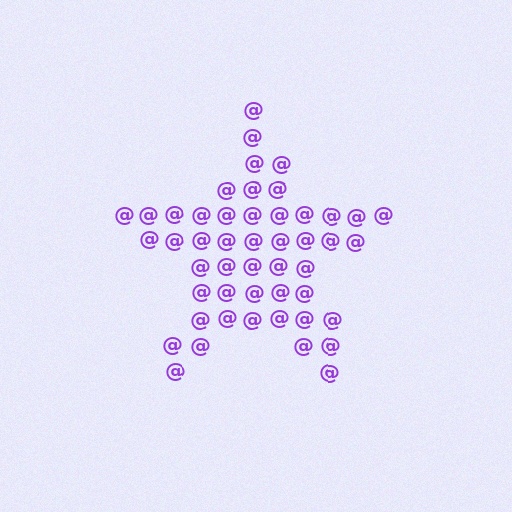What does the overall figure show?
The overall figure shows a star.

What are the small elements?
The small elements are at signs.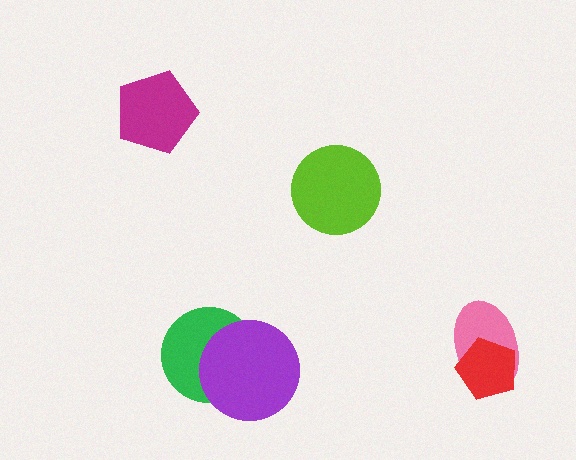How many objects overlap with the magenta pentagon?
0 objects overlap with the magenta pentagon.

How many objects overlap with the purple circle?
1 object overlaps with the purple circle.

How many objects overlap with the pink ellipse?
1 object overlaps with the pink ellipse.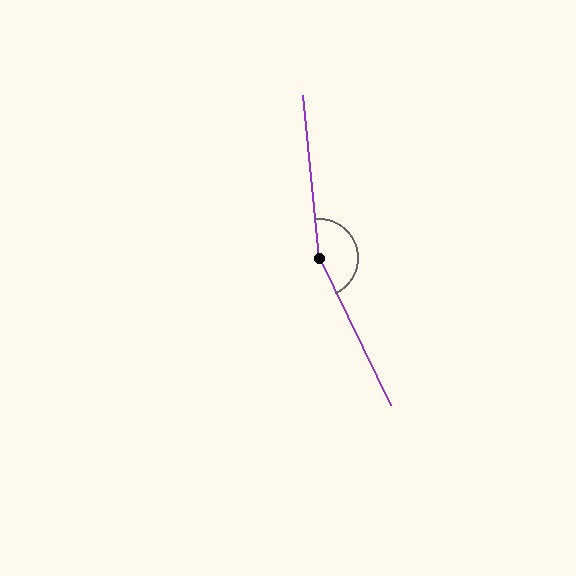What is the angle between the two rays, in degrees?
Approximately 160 degrees.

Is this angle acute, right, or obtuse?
It is obtuse.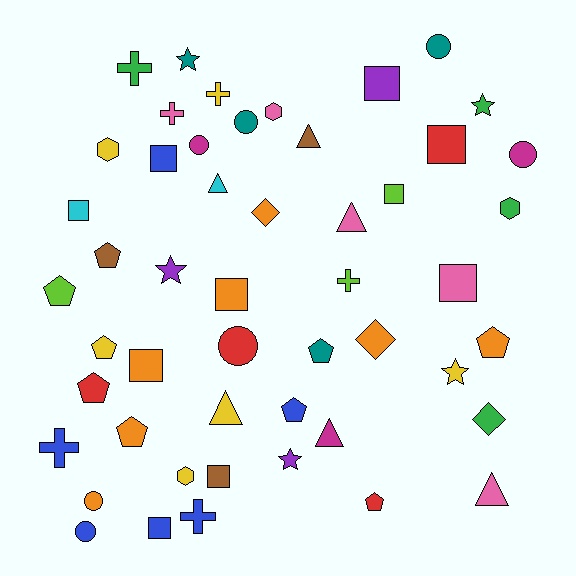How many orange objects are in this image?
There are 7 orange objects.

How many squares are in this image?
There are 10 squares.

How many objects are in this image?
There are 50 objects.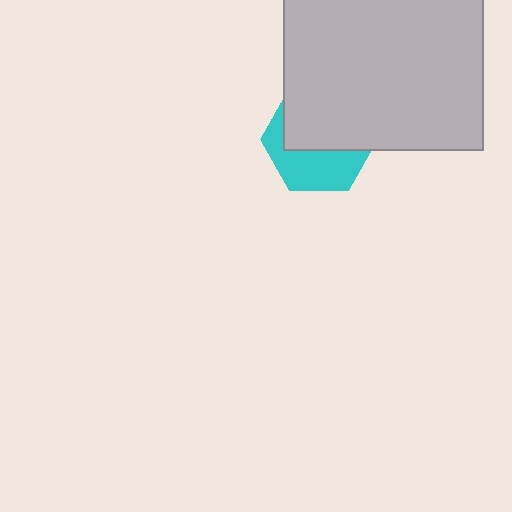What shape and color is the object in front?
The object in front is a light gray rectangle.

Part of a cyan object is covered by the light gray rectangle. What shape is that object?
It is a hexagon.